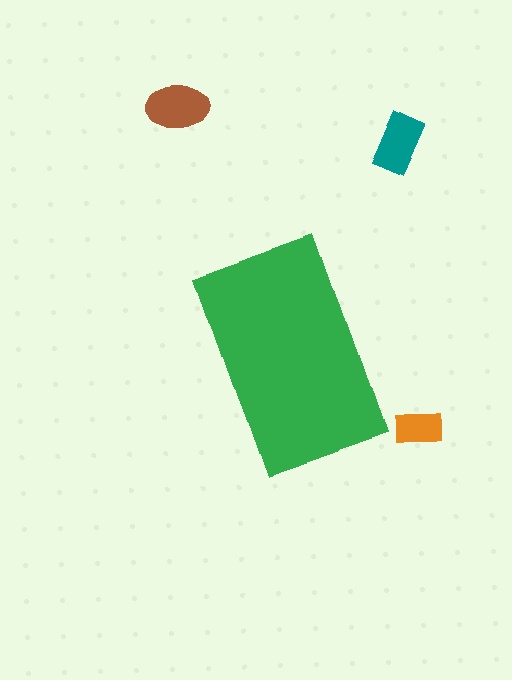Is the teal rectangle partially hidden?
No, the teal rectangle is fully visible.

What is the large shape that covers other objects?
A green rectangle.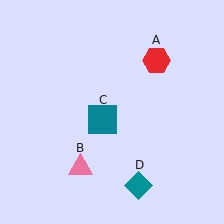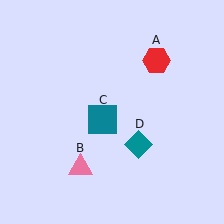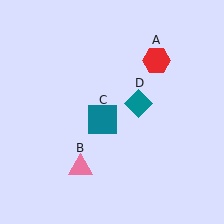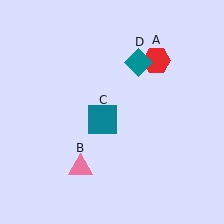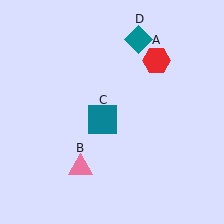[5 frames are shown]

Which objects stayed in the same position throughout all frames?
Red hexagon (object A) and pink triangle (object B) and teal square (object C) remained stationary.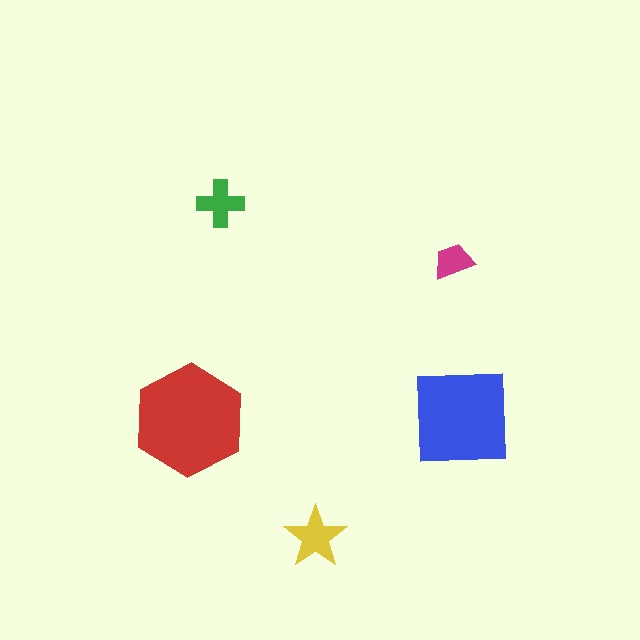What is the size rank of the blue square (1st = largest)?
2nd.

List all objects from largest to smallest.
The red hexagon, the blue square, the yellow star, the green cross, the magenta trapezoid.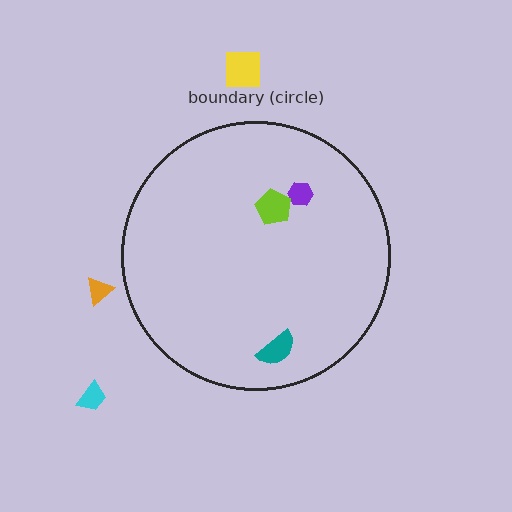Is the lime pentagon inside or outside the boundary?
Inside.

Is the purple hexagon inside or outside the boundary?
Inside.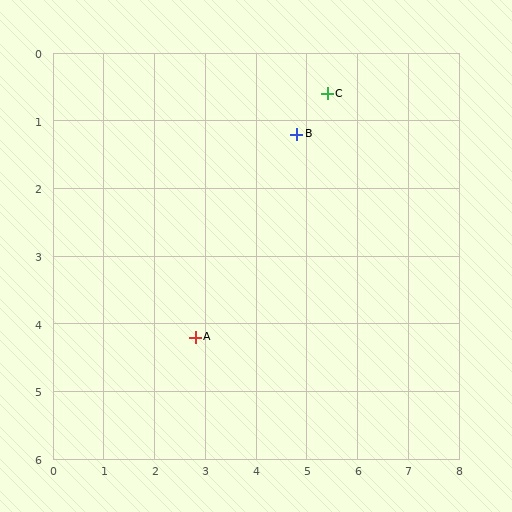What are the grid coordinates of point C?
Point C is at approximately (5.4, 0.6).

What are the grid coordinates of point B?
Point B is at approximately (4.8, 1.2).